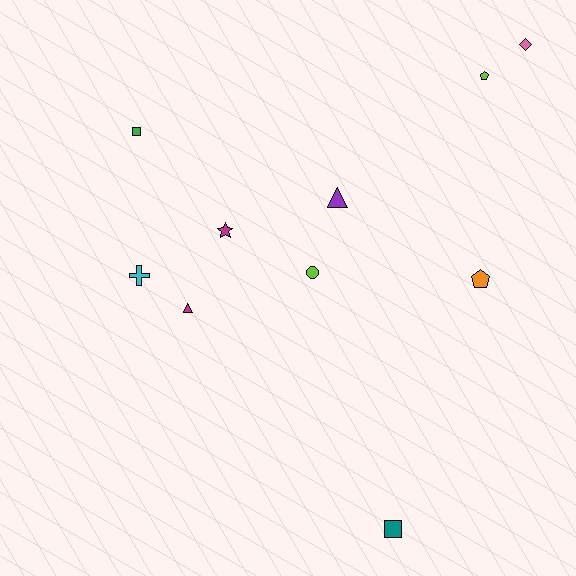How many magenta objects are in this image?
There are 2 magenta objects.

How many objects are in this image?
There are 10 objects.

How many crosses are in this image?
There is 1 cross.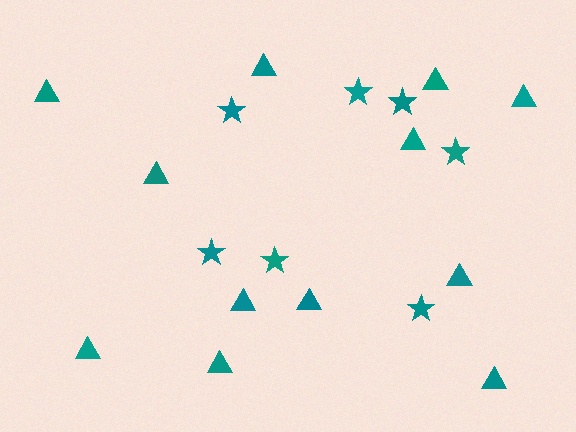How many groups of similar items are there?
There are 2 groups: one group of triangles (12) and one group of stars (7).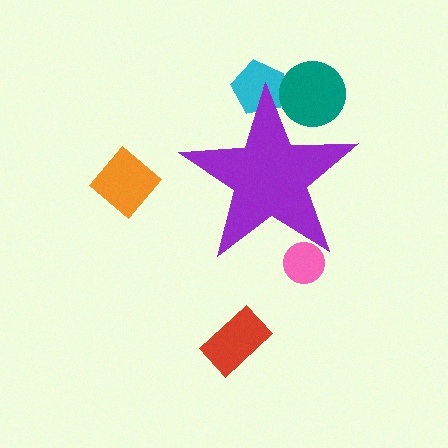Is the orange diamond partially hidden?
No, the orange diamond is fully visible.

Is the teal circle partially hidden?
Yes, the teal circle is partially hidden behind the purple star.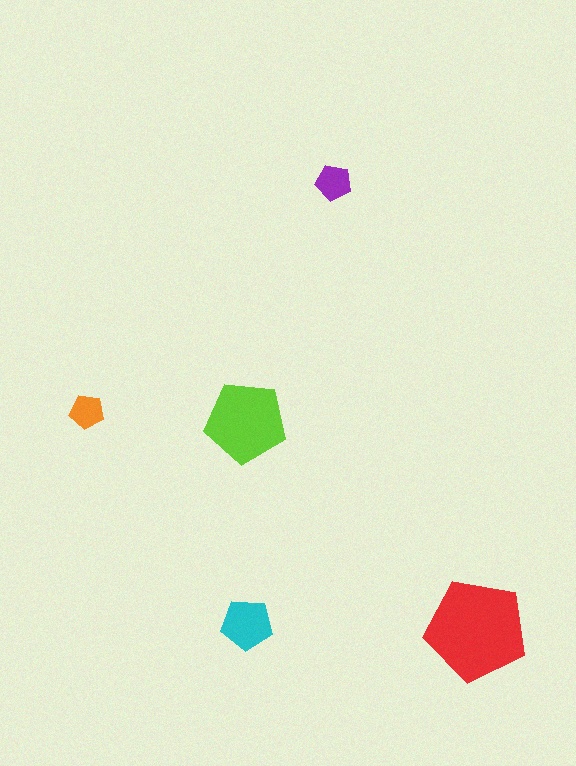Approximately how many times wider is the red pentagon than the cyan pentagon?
About 2 times wider.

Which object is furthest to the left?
The orange pentagon is leftmost.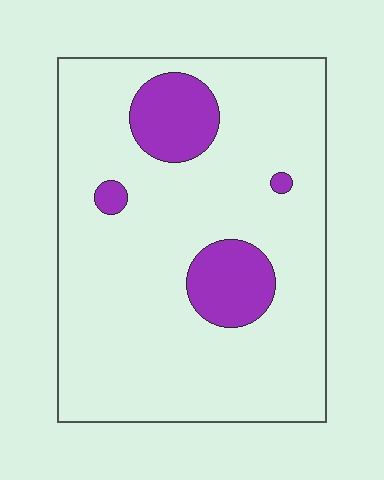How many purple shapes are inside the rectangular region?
4.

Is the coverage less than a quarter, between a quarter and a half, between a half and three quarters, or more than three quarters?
Less than a quarter.